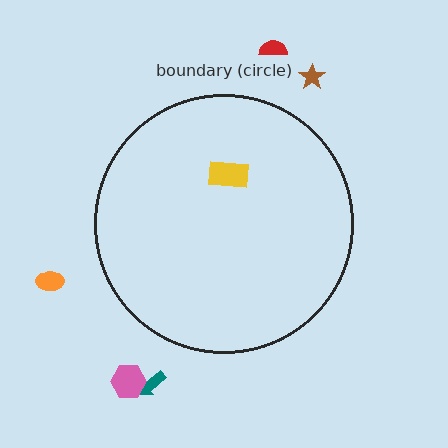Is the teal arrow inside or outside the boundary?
Outside.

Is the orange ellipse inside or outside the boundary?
Outside.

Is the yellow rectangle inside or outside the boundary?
Inside.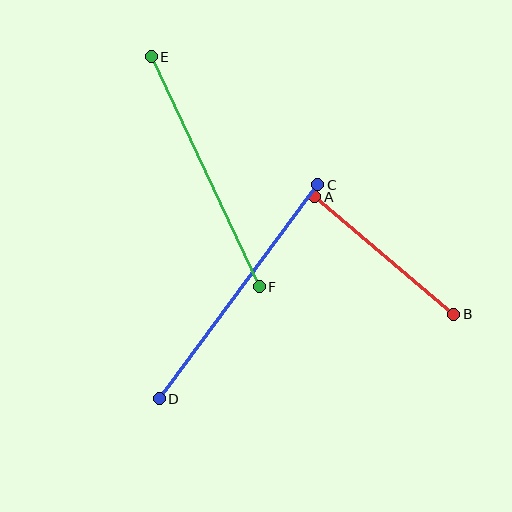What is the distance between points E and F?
The distance is approximately 254 pixels.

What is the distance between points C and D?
The distance is approximately 266 pixels.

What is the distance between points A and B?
The distance is approximately 182 pixels.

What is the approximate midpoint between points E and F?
The midpoint is at approximately (205, 172) pixels.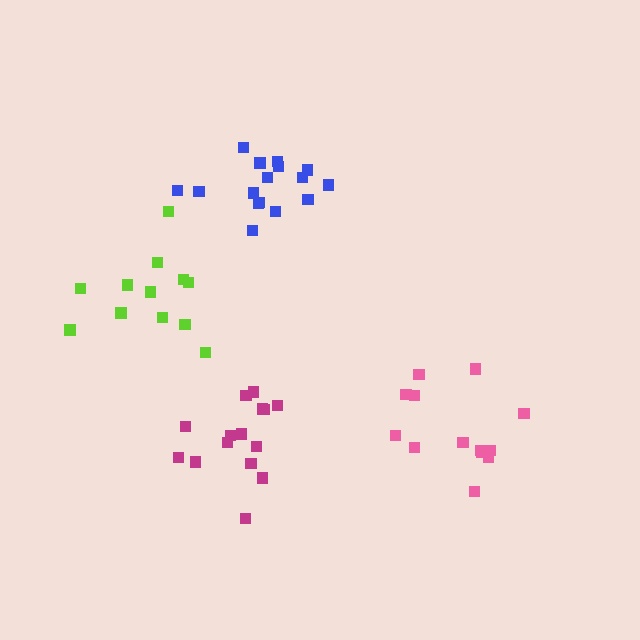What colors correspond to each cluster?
The clusters are colored: lime, magenta, blue, pink.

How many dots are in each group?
Group 1: 12 dots, Group 2: 15 dots, Group 3: 16 dots, Group 4: 13 dots (56 total).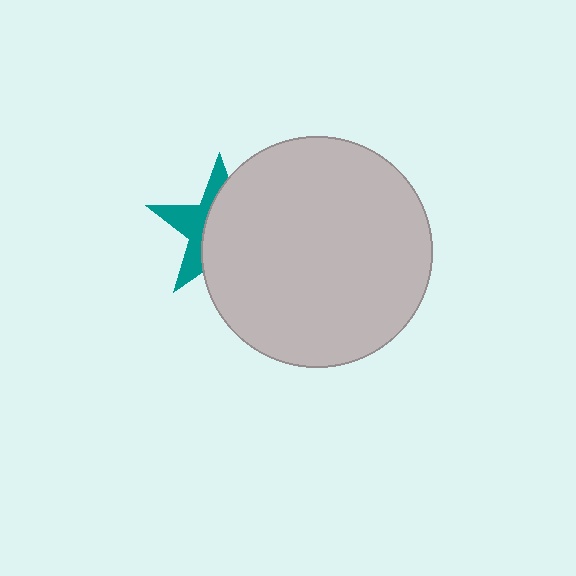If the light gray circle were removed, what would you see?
You would see the complete teal star.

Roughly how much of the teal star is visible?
A small part of it is visible (roughly 38%).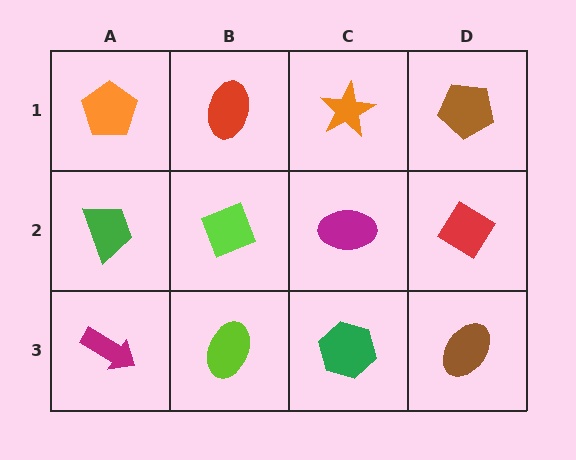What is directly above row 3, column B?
A lime diamond.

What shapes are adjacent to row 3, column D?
A red diamond (row 2, column D), a green hexagon (row 3, column C).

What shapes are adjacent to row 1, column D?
A red diamond (row 2, column D), an orange star (row 1, column C).